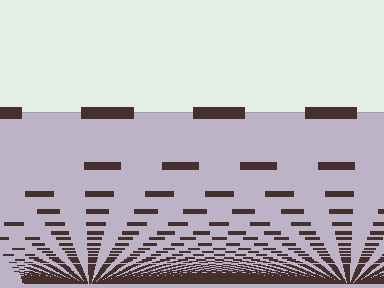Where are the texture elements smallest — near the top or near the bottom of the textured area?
Near the bottom.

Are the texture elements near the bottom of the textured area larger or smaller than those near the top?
Smaller. The gradient is inverted — elements near the bottom are smaller and denser.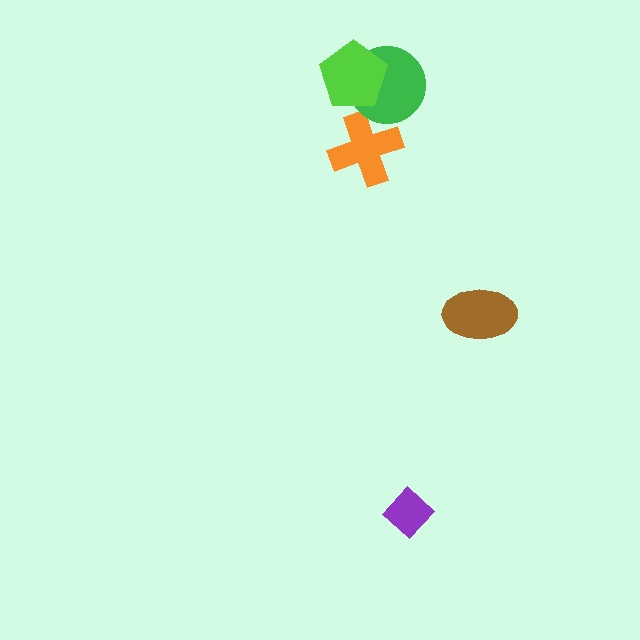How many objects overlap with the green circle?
2 objects overlap with the green circle.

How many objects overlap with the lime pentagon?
1 object overlaps with the lime pentagon.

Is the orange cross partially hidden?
Yes, it is partially covered by another shape.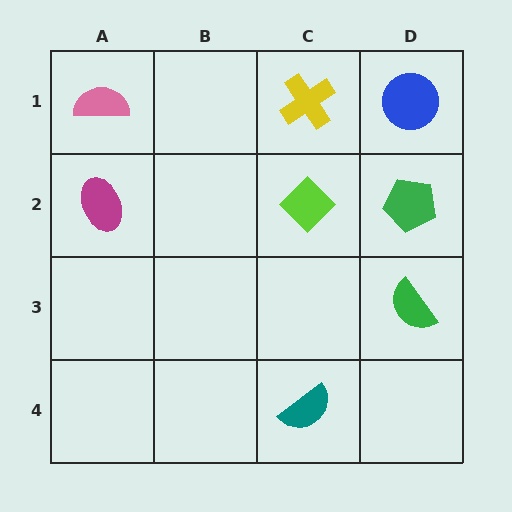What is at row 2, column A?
A magenta ellipse.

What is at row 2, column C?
A lime diamond.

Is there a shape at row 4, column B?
No, that cell is empty.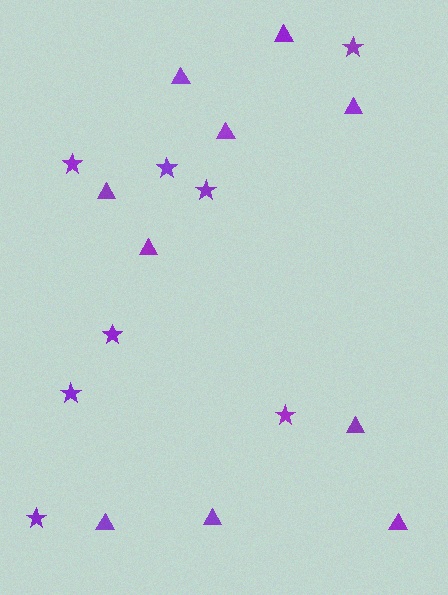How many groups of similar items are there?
There are 2 groups: one group of triangles (10) and one group of stars (8).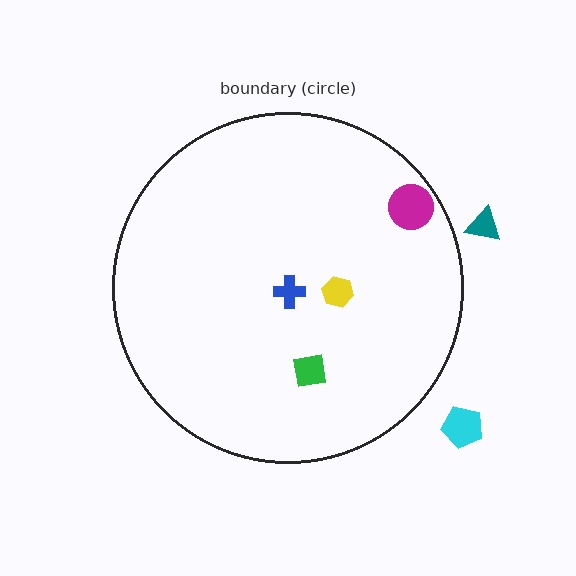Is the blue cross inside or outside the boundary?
Inside.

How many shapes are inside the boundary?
4 inside, 2 outside.